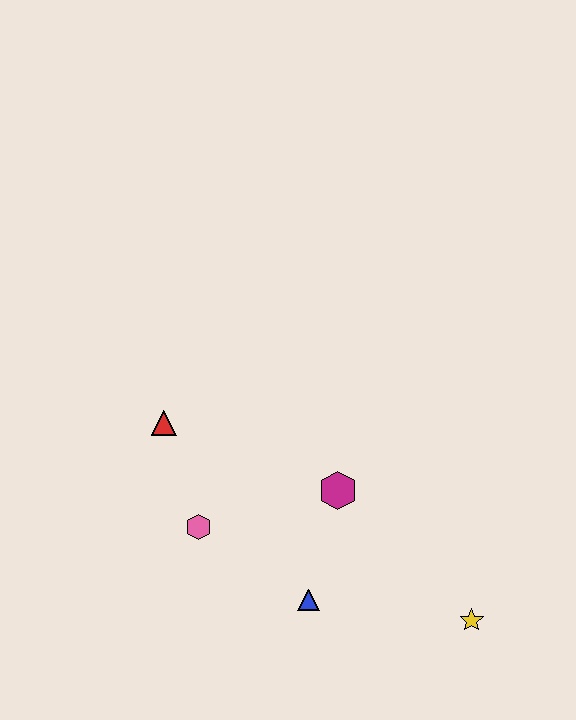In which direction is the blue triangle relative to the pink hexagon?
The blue triangle is to the right of the pink hexagon.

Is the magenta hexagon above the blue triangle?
Yes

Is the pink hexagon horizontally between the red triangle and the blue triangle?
Yes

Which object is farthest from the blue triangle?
The red triangle is farthest from the blue triangle.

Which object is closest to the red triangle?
The pink hexagon is closest to the red triangle.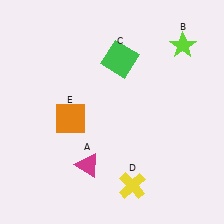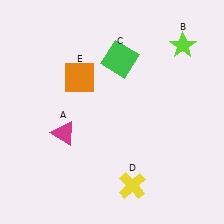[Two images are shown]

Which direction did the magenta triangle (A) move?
The magenta triangle (A) moved up.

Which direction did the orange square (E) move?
The orange square (E) moved up.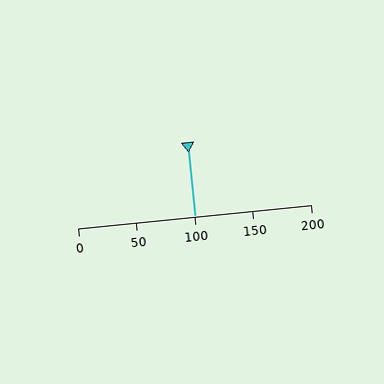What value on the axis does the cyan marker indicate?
The marker indicates approximately 100.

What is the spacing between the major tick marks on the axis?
The major ticks are spaced 50 apart.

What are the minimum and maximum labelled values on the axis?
The axis runs from 0 to 200.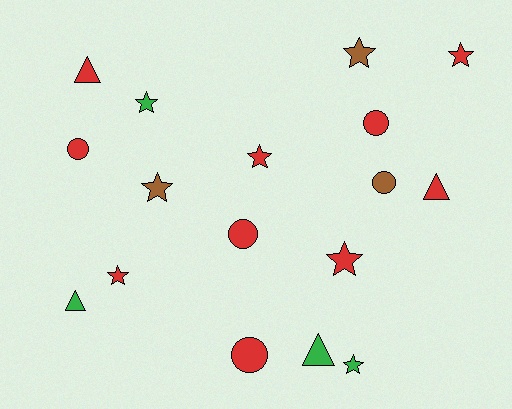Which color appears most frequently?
Red, with 10 objects.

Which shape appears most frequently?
Star, with 8 objects.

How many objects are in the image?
There are 17 objects.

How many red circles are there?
There are 4 red circles.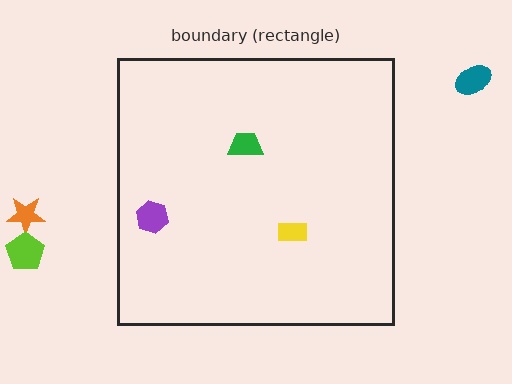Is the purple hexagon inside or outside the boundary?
Inside.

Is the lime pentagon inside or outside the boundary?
Outside.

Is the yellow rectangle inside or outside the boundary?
Inside.